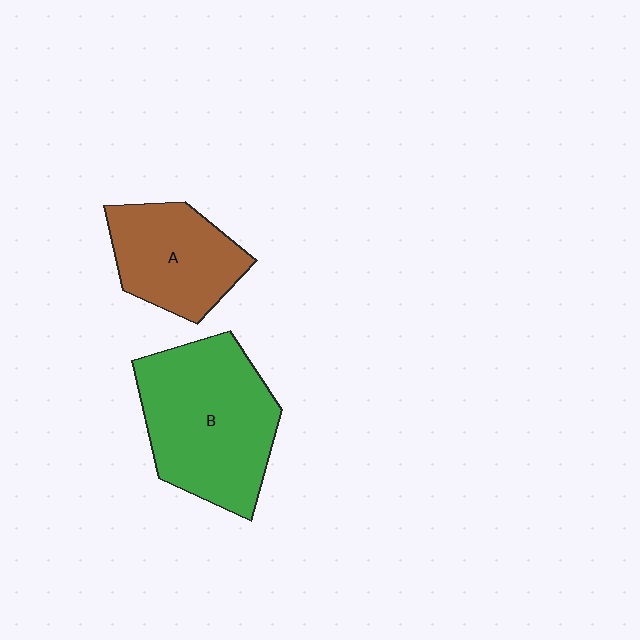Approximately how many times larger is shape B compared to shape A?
Approximately 1.6 times.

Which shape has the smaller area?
Shape A (brown).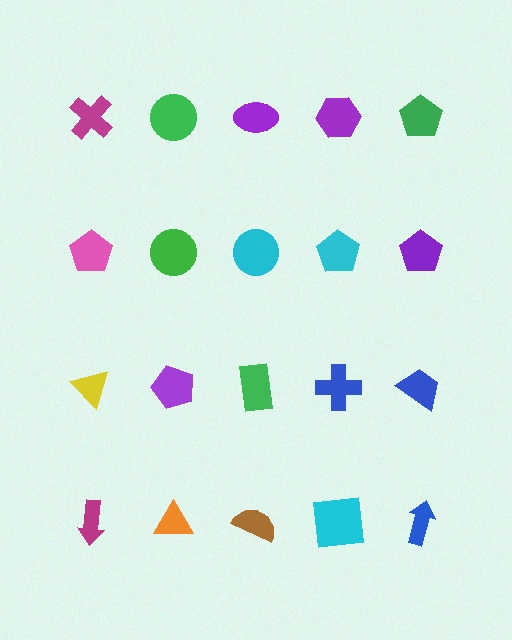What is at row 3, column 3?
A green rectangle.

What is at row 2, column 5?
A purple pentagon.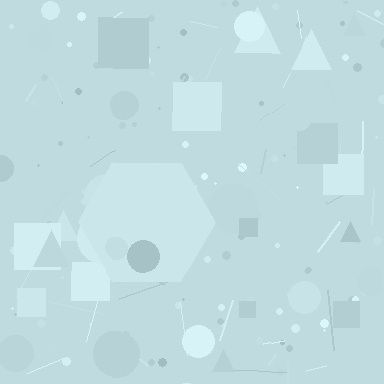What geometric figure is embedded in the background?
A hexagon is embedded in the background.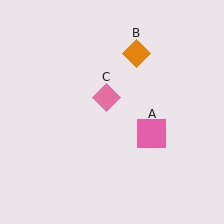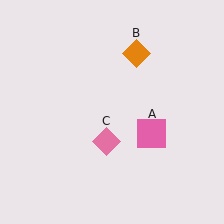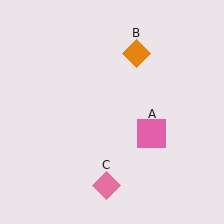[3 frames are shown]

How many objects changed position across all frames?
1 object changed position: pink diamond (object C).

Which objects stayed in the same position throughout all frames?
Pink square (object A) and orange diamond (object B) remained stationary.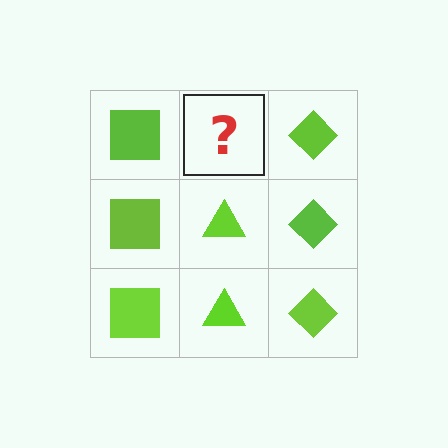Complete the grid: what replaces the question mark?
The question mark should be replaced with a lime triangle.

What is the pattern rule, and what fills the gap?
The rule is that each column has a consistent shape. The gap should be filled with a lime triangle.